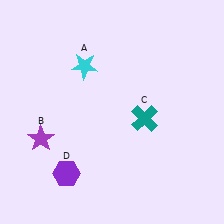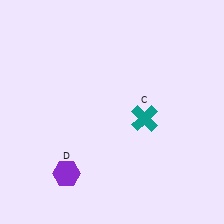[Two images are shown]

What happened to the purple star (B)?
The purple star (B) was removed in Image 2. It was in the bottom-left area of Image 1.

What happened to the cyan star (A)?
The cyan star (A) was removed in Image 2. It was in the top-left area of Image 1.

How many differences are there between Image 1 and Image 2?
There are 2 differences between the two images.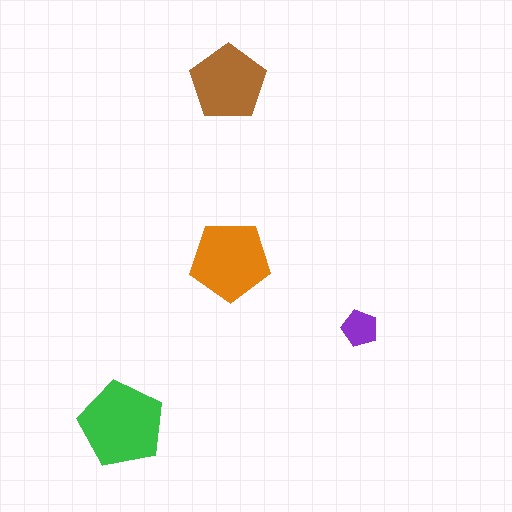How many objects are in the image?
There are 4 objects in the image.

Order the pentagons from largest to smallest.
the green one, the orange one, the brown one, the purple one.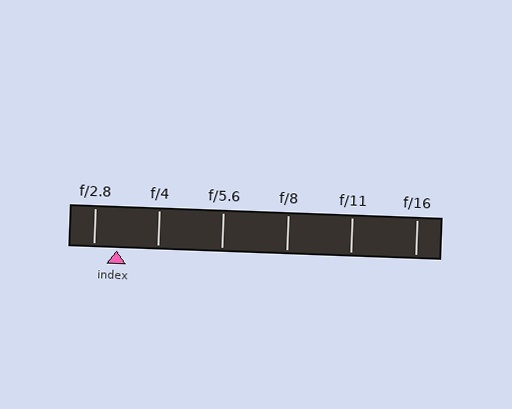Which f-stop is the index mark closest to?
The index mark is closest to f/2.8.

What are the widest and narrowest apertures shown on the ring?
The widest aperture shown is f/2.8 and the narrowest is f/16.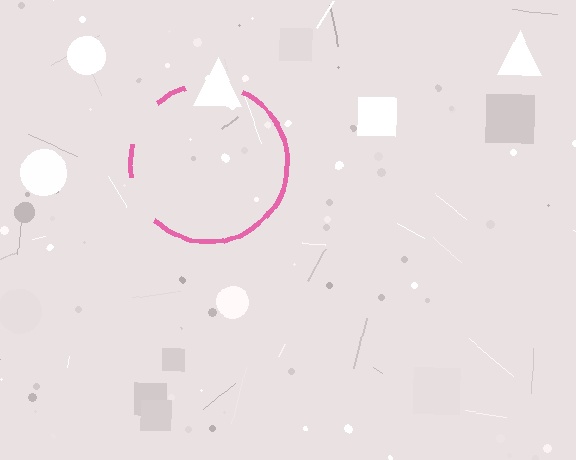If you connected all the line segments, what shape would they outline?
They would outline a circle.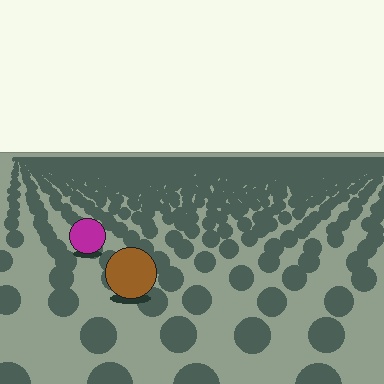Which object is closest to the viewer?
The brown circle is closest. The texture marks near it are larger and more spread out.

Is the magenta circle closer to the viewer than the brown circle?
No. The brown circle is closer — you can tell from the texture gradient: the ground texture is coarser near it.